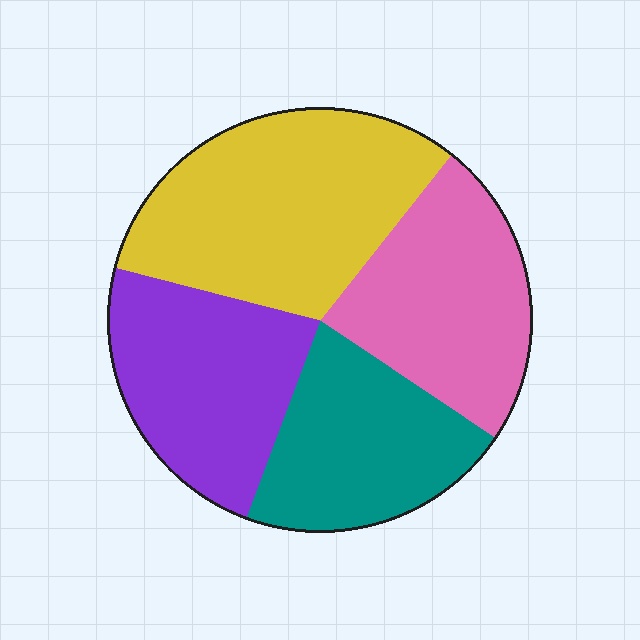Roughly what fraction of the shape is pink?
Pink covers around 25% of the shape.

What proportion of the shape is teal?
Teal takes up between a sixth and a third of the shape.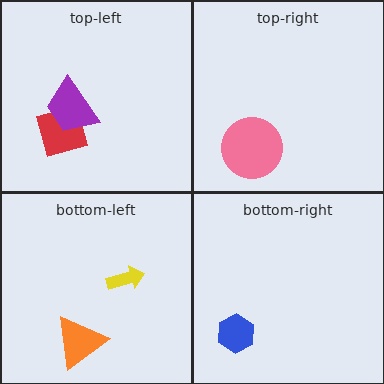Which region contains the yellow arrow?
The bottom-left region.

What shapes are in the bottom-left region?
The yellow arrow, the orange triangle.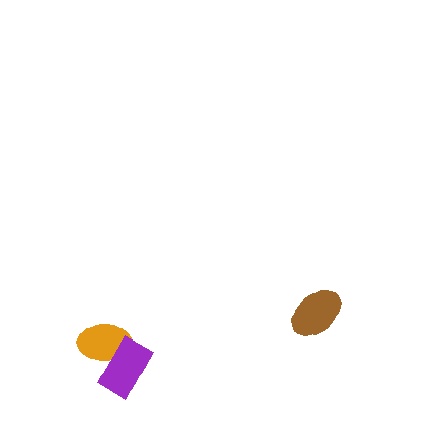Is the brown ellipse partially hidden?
No, no other shape covers it.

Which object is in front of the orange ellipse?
The purple rectangle is in front of the orange ellipse.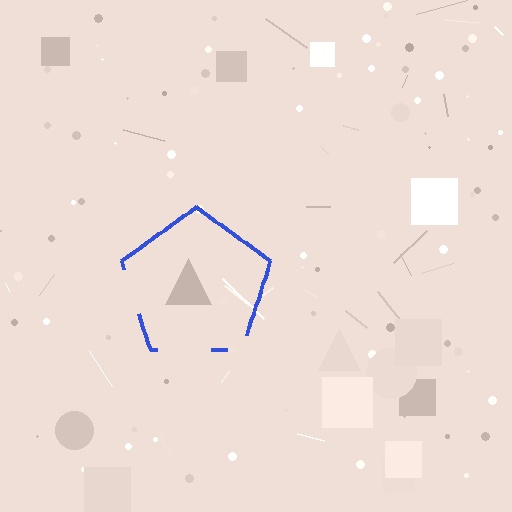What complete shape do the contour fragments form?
The contour fragments form a pentagon.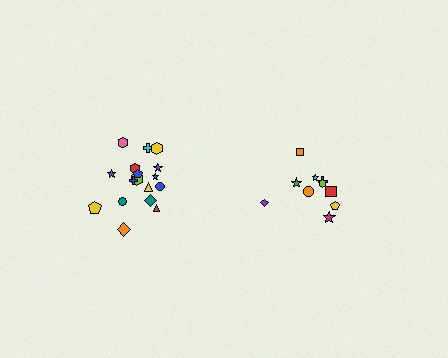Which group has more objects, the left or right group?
The left group.